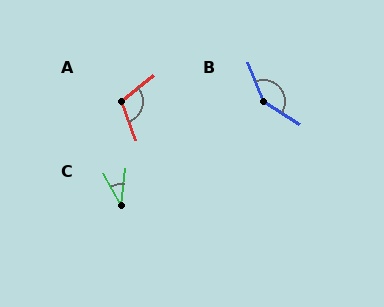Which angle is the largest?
B, at approximately 144 degrees.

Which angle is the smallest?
C, at approximately 36 degrees.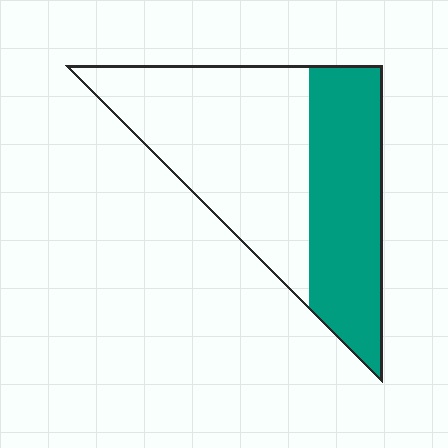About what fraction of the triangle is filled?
About two fifths (2/5).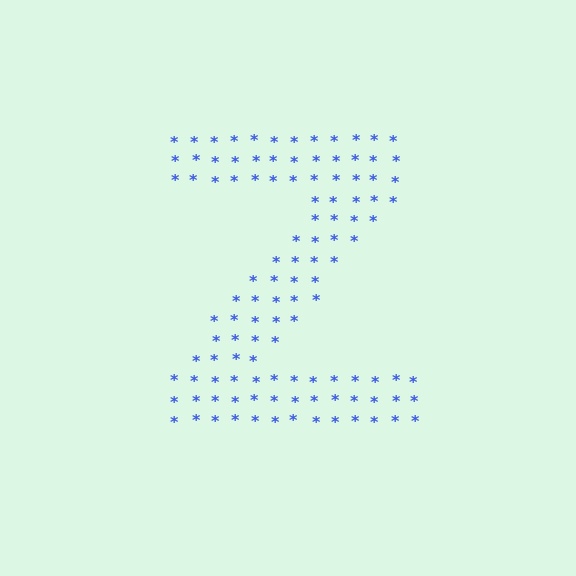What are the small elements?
The small elements are asterisks.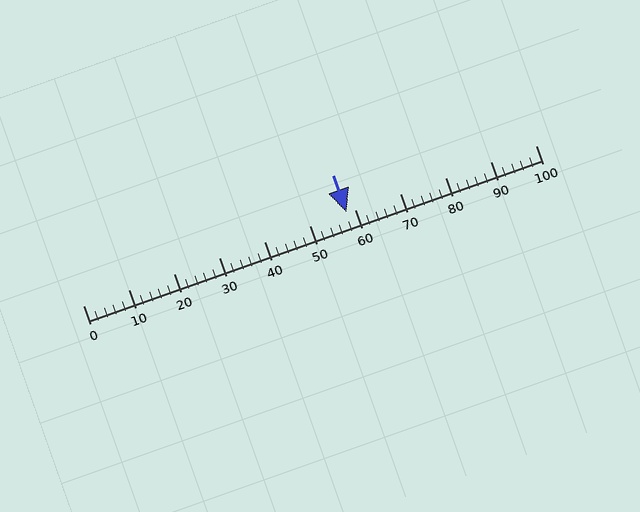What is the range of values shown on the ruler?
The ruler shows values from 0 to 100.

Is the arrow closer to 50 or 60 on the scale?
The arrow is closer to 60.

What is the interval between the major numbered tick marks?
The major tick marks are spaced 10 units apart.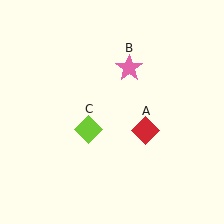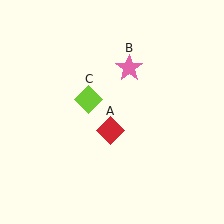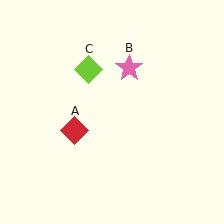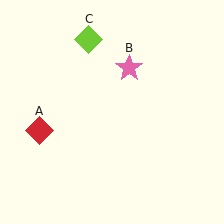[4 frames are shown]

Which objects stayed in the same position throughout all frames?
Pink star (object B) remained stationary.